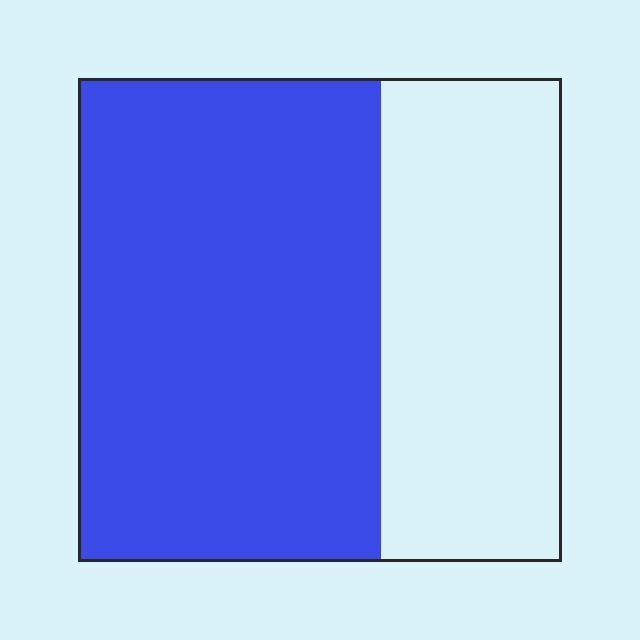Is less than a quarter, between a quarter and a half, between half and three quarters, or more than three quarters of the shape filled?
Between half and three quarters.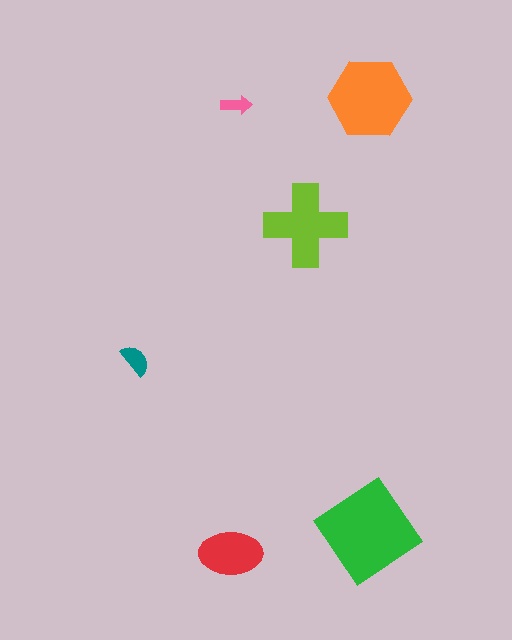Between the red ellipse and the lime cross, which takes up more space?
The lime cross.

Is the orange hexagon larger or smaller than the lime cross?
Larger.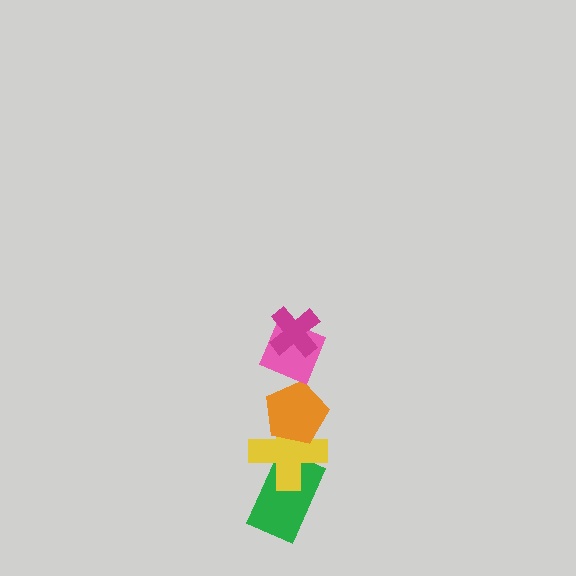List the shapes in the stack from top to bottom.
From top to bottom: the magenta cross, the pink diamond, the orange pentagon, the yellow cross, the green rectangle.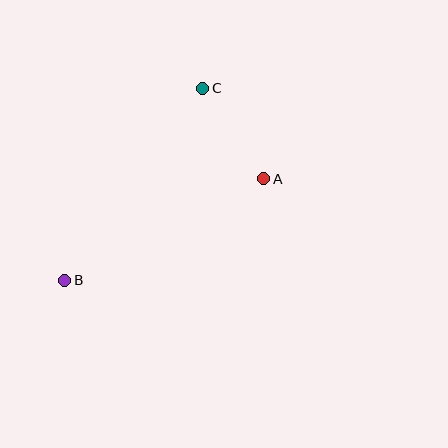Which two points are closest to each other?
Points A and C are closest to each other.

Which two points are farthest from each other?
Points B and C are farthest from each other.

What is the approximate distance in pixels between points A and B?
The distance between A and B is approximately 223 pixels.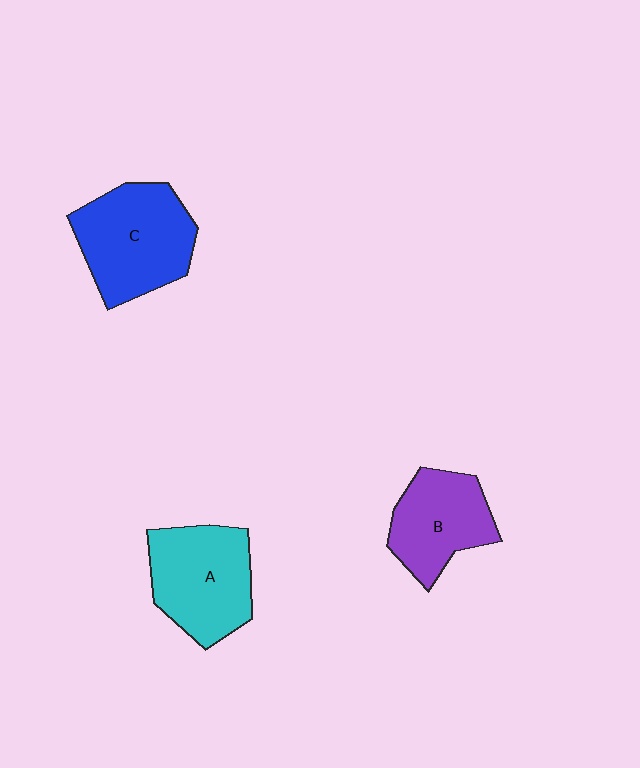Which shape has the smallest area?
Shape B (purple).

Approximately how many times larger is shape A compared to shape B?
Approximately 1.2 times.